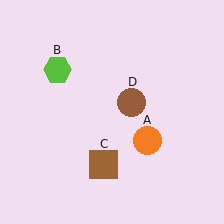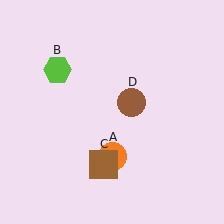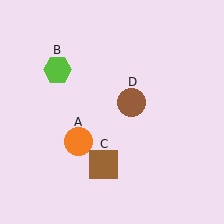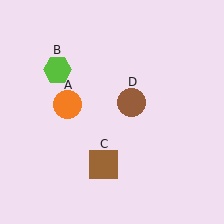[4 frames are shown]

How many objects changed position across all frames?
1 object changed position: orange circle (object A).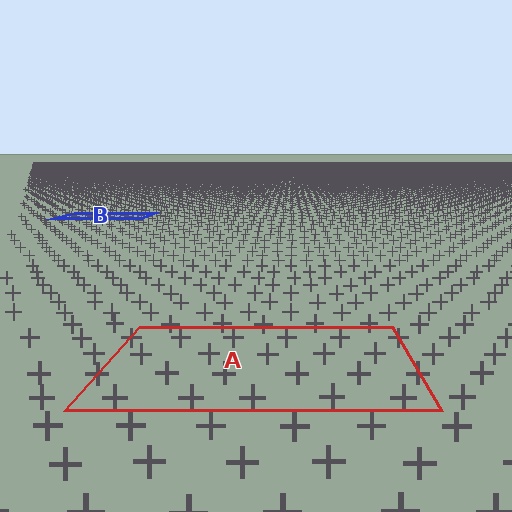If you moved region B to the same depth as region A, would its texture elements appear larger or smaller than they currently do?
They would appear larger. At a closer depth, the same texture elements are projected at a bigger on-screen size.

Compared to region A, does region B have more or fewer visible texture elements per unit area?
Region B has more texture elements per unit area — they are packed more densely because it is farther away.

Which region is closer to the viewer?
Region A is closer. The texture elements there are larger and more spread out.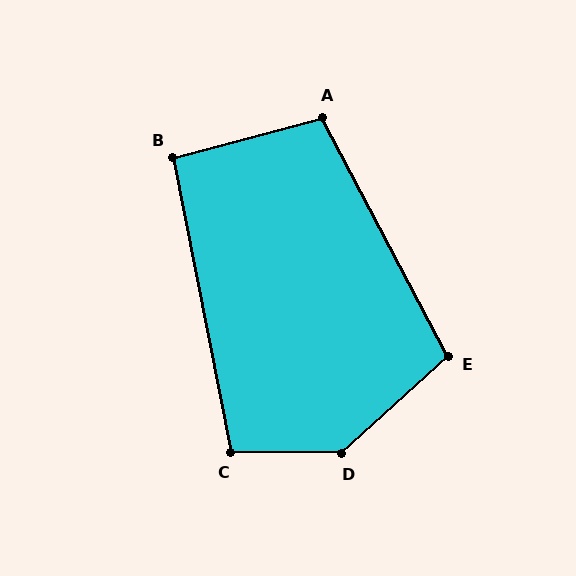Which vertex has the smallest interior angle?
B, at approximately 94 degrees.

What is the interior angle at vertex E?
Approximately 105 degrees (obtuse).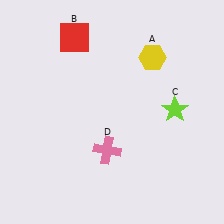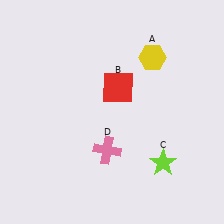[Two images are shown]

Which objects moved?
The objects that moved are: the red square (B), the lime star (C).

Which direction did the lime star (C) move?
The lime star (C) moved down.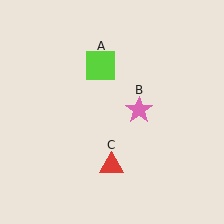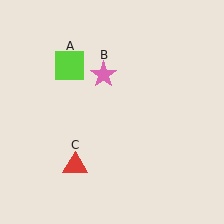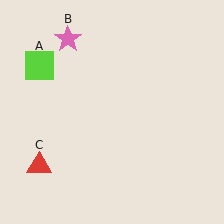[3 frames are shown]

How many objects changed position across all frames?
3 objects changed position: lime square (object A), pink star (object B), red triangle (object C).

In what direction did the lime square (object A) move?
The lime square (object A) moved left.